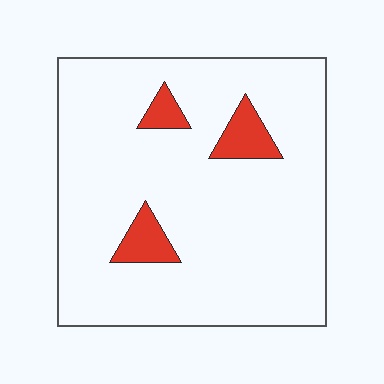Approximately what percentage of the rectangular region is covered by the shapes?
Approximately 10%.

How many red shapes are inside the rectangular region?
3.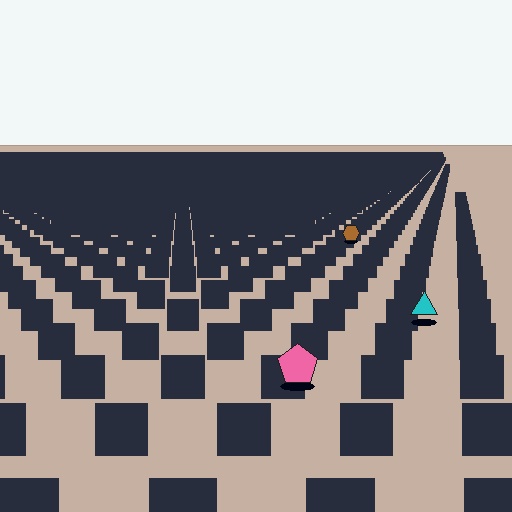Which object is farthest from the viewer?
The brown hexagon is farthest from the viewer. It appears smaller and the ground texture around it is denser.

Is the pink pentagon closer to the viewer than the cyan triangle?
Yes. The pink pentagon is closer — you can tell from the texture gradient: the ground texture is coarser near it.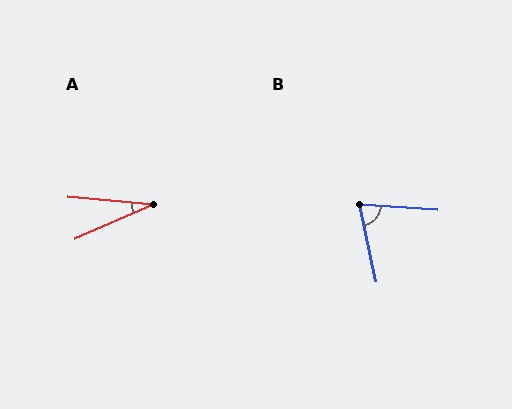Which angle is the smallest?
A, at approximately 29 degrees.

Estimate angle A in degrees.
Approximately 29 degrees.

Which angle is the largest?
B, at approximately 74 degrees.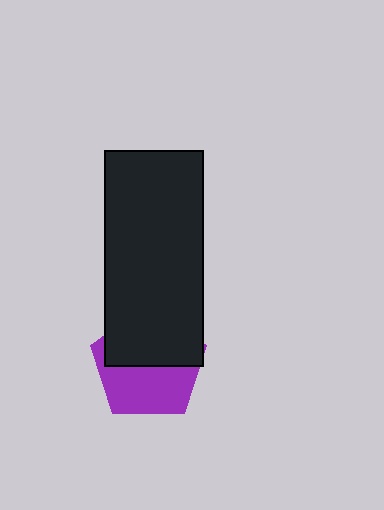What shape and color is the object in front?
The object in front is a black rectangle.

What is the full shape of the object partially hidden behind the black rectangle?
The partially hidden object is a purple pentagon.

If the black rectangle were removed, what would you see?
You would see the complete purple pentagon.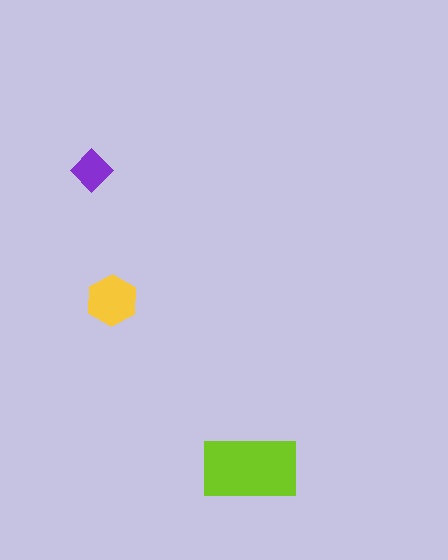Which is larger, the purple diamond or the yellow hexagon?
The yellow hexagon.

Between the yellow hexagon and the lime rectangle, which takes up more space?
The lime rectangle.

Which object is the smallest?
The purple diamond.